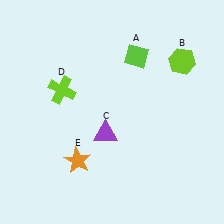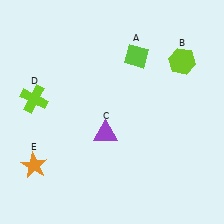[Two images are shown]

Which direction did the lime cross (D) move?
The lime cross (D) moved left.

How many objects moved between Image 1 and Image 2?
2 objects moved between the two images.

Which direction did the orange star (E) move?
The orange star (E) moved left.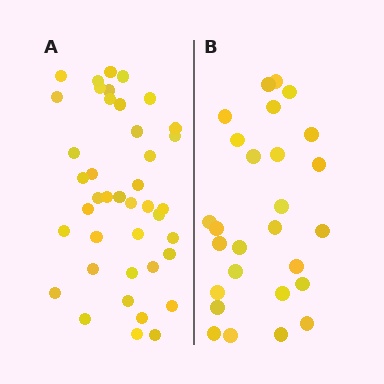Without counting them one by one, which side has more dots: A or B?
Region A (the left region) has more dots.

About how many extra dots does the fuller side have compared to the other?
Region A has approximately 15 more dots than region B.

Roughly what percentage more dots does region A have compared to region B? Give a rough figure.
About 50% more.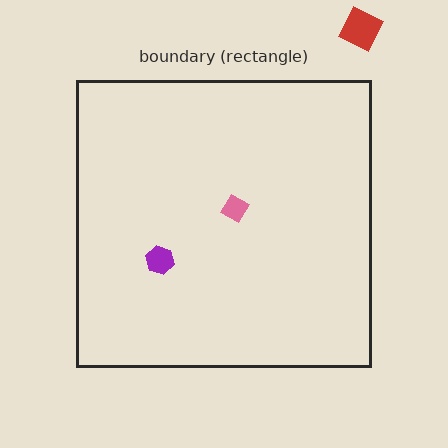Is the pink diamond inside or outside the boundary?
Inside.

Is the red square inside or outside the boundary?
Outside.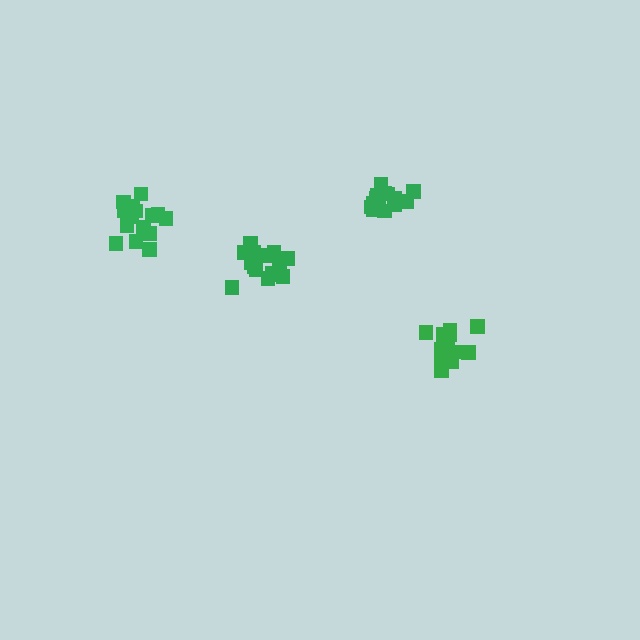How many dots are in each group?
Group 1: 14 dots, Group 2: 16 dots, Group 3: 16 dots, Group 4: 17 dots (63 total).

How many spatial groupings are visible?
There are 4 spatial groupings.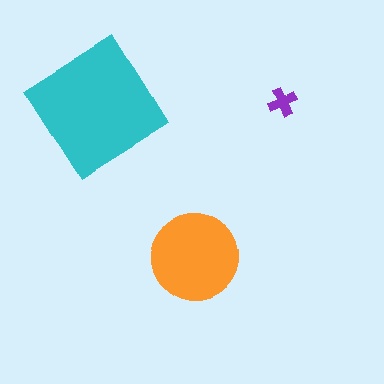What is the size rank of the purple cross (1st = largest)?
3rd.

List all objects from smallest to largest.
The purple cross, the orange circle, the cyan diamond.